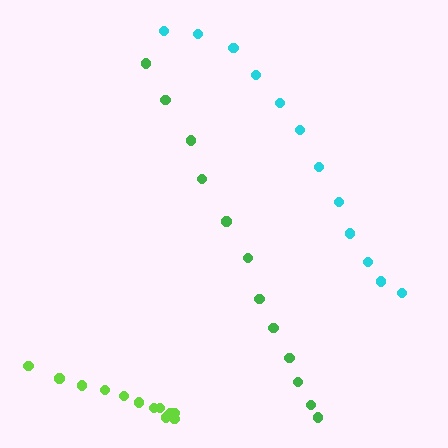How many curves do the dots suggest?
There are 3 distinct paths.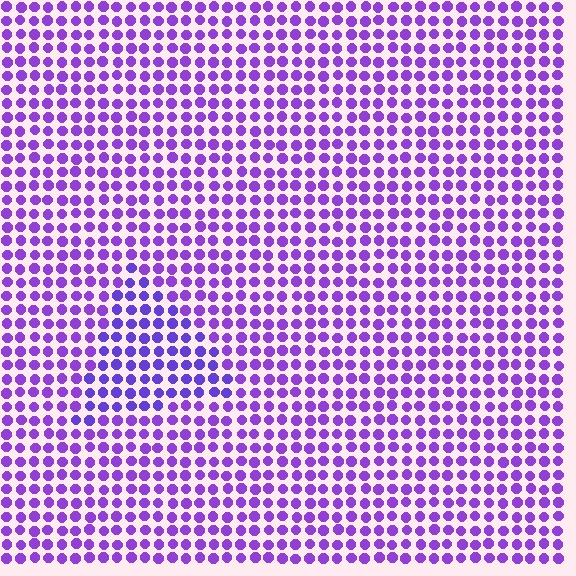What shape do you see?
I see a triangle.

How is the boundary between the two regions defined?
The boundary is defined purely by a slight shift in hue (about 19 degrees). Spacing, size, and orientation are identical on both sides.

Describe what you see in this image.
The image is filled with small purple elements in a uniform arrangement. A triangle-shaped region is visible where the elements are tinted to a slightly different hue, forming a subtle color boundary.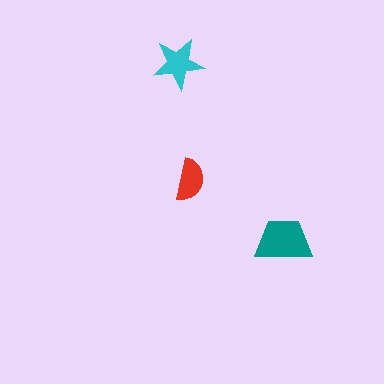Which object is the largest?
The teal trapezoid.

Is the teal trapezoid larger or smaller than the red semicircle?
Larger.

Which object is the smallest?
The red semicircle.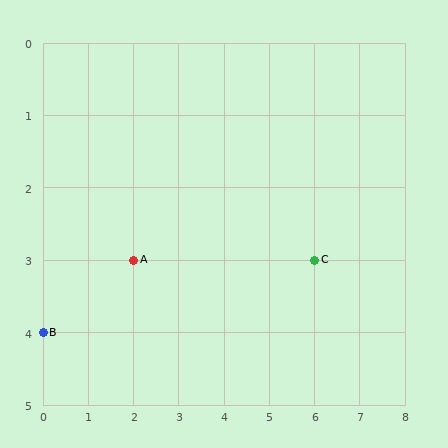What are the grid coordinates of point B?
Point B is at grid coordinates (0, 4).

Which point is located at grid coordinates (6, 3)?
Point C is at (6, 3).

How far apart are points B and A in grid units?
Points B and A are 2 columns and 1 row apart (about 2.2 grid units diagonally).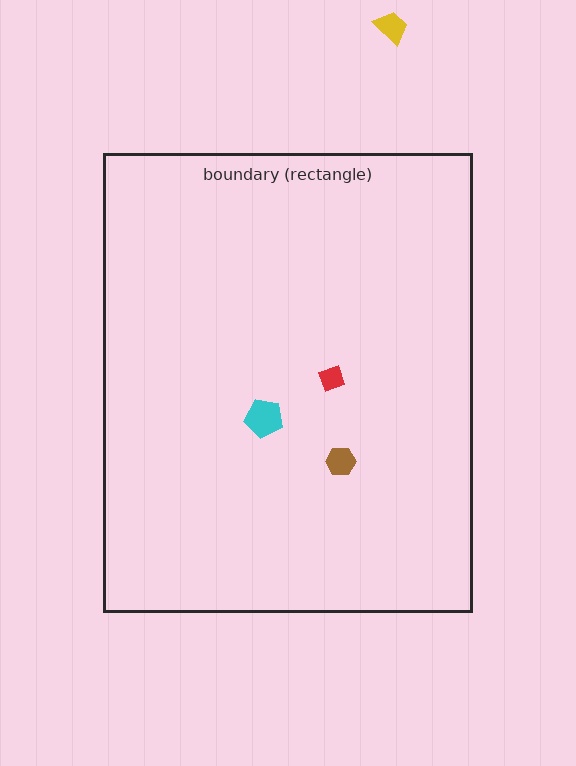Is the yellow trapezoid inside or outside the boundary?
Outside.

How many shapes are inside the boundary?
3 inside, 1 outside.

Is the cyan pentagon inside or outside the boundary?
Inside.